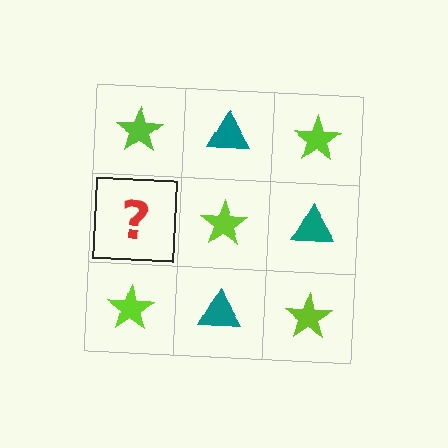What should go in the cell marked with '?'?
The missing cell should contain a teal triangle.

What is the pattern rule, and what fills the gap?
The rule is that it alternates lime star and teal triangle in a checkerboard pattern. The gap should be filled with a teal triangle.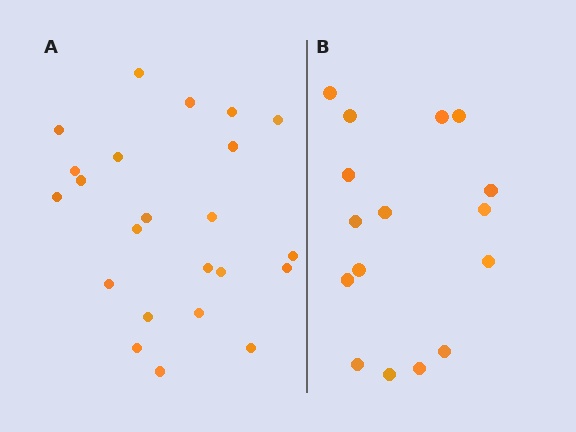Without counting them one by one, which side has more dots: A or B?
Region A (the left region) has more dots.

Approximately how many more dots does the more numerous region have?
Region A has roughly 8 or so more dots than region B.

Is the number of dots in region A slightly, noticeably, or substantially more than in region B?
Region A has noticeably more, but not dramatically so. The ratio is roughly 1.4 to 1.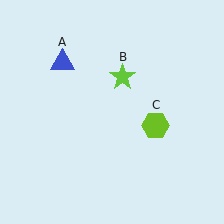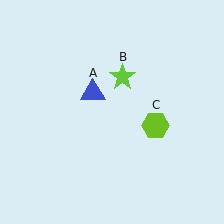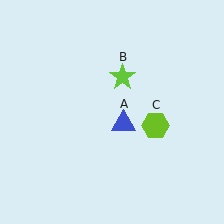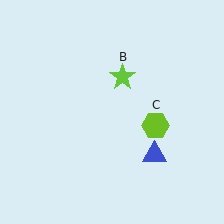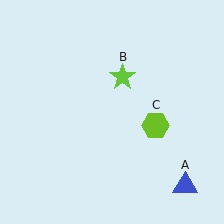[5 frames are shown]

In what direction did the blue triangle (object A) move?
The blue triangle (object A) moved down and to the right.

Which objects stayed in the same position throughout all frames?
Lime star (object B) and lime hexagon (object C) remained stationary.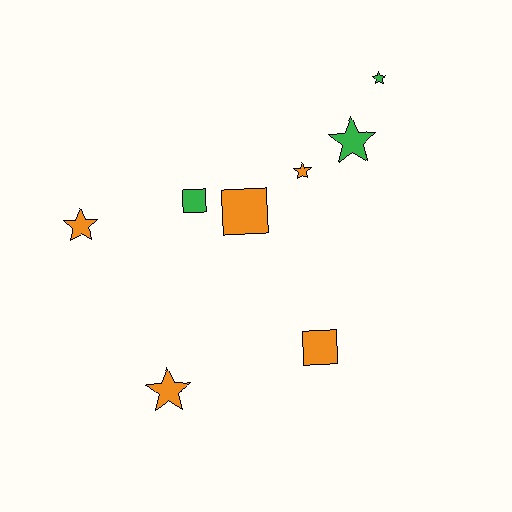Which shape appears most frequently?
Star, with 5 objects.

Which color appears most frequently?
Orange, with 5 objects.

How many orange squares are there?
There are 2 orange squares.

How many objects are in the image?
There are 8 objects.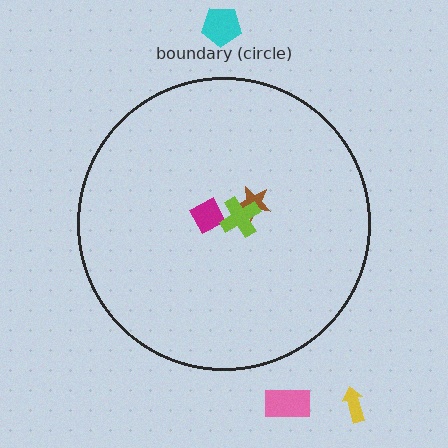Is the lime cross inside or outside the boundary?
Inside.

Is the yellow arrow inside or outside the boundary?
Outside.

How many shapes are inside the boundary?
3 inside, 3 outside.